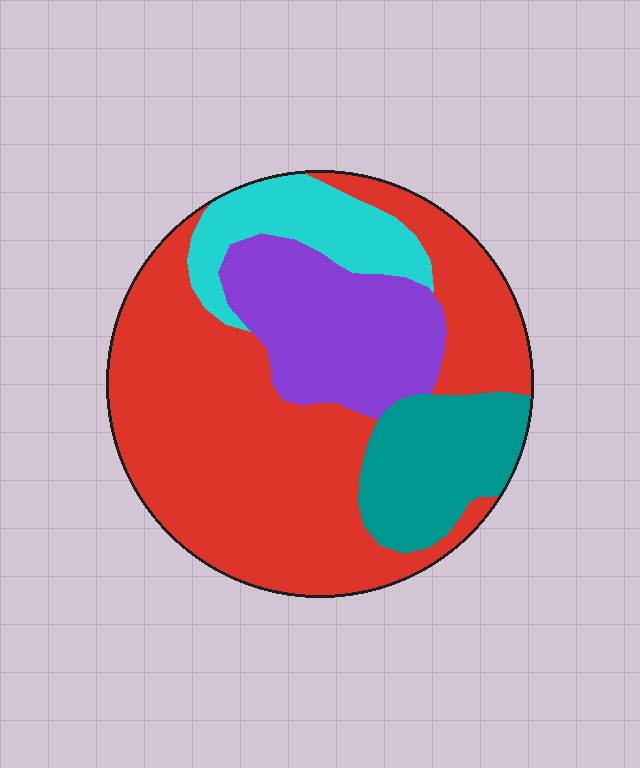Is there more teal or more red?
Red.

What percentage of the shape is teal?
Teal covers about 15% of the shape.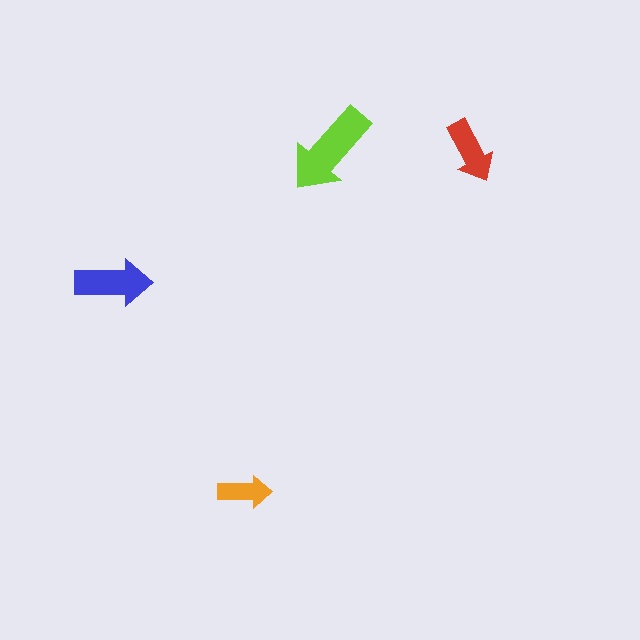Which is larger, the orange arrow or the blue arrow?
The blue one.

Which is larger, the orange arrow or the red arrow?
The red one.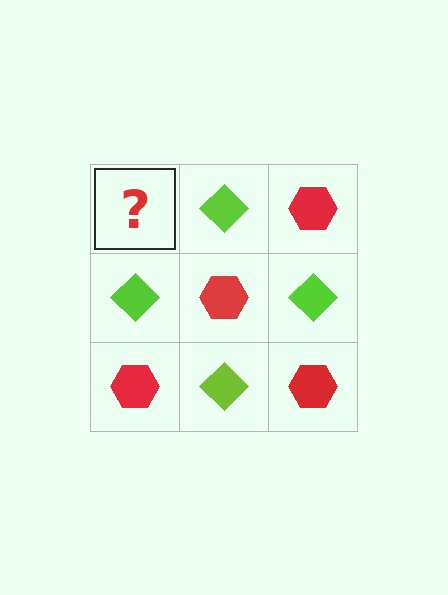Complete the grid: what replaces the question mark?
The question mark should be replaced with a red hexagon.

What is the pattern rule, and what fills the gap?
The rule is that it alternates red hexagon and lime diamond in a checkerboard pattern. The gap should be filled with a red hexagon.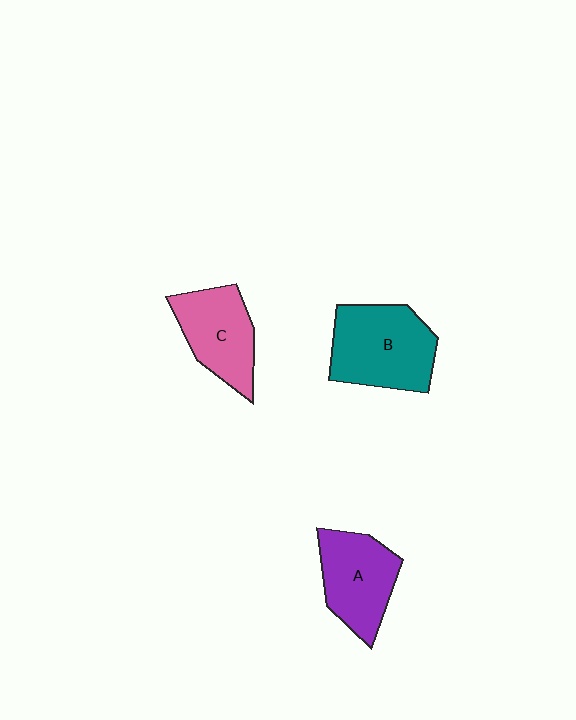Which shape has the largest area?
Shape B (teal).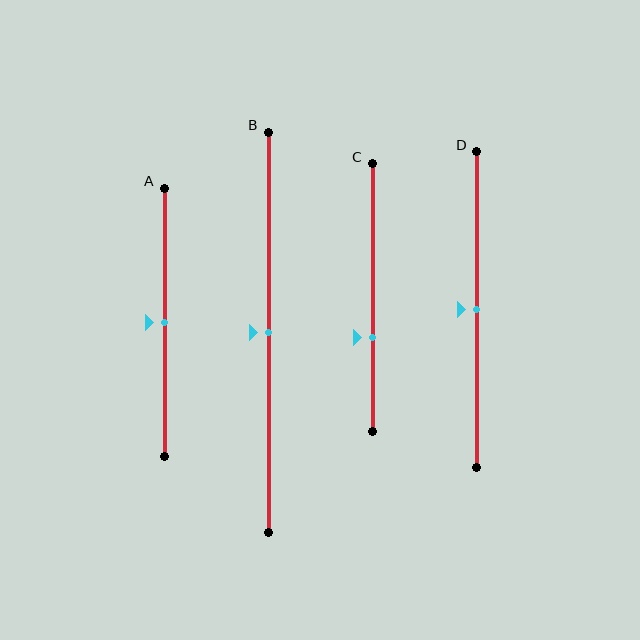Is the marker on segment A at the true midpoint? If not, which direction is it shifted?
Yes, the marker on segment A is at the true midpoint.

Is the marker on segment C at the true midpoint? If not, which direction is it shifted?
No, the marker on segment C is shifted downward by about 15% of the segment length.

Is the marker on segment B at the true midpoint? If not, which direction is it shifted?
Yes, the marker on segment B is at the true midpoint.